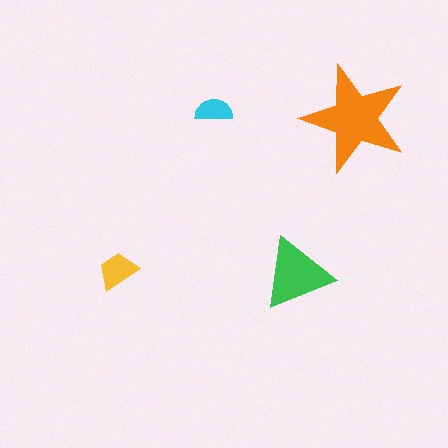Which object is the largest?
The orange star.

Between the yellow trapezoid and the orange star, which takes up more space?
The orange star.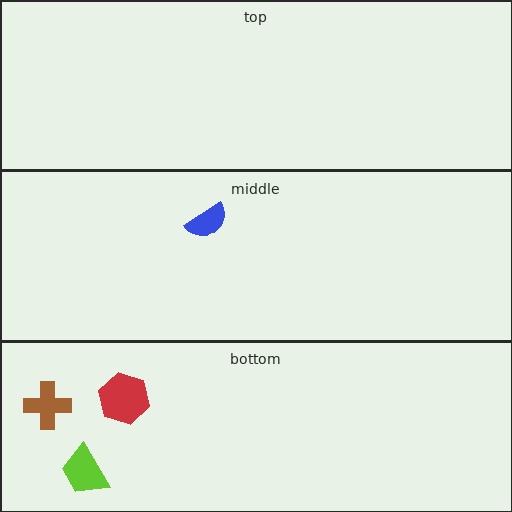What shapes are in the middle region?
The blue semicircle.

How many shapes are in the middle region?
1.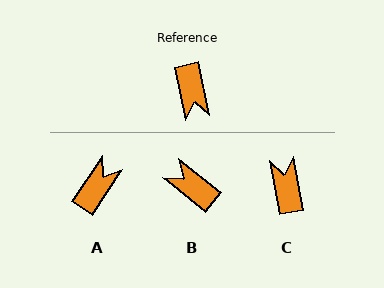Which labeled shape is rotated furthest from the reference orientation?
C, about 178 degrees away.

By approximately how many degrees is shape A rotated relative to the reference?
Approximately 134 degrees counter-clockwise.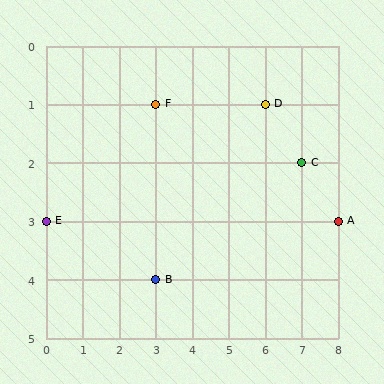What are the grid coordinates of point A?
Point A is at grid coordinates (8, 3).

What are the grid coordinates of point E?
Point E is at grid coordinates (0, 3).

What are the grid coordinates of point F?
Point F is at grid coordinates (3, 1).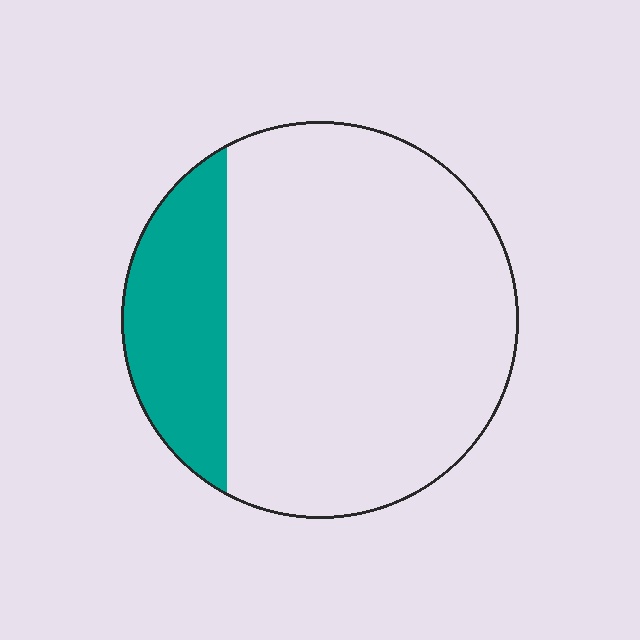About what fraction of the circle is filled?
About one fifth (1/5).